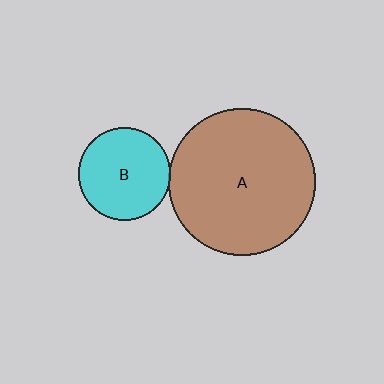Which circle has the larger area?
Circle A (brown).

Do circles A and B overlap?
Yes.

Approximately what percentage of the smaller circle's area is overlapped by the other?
Approximately 5%.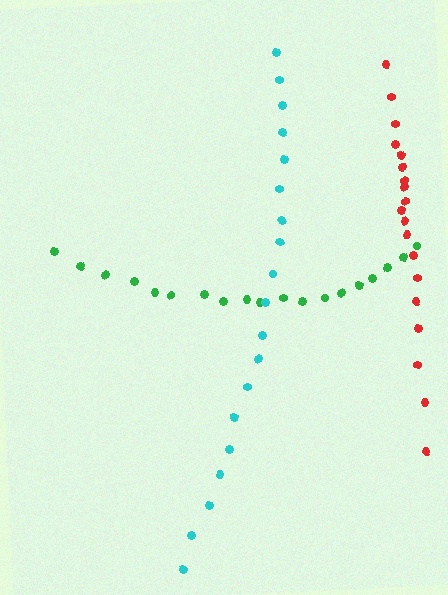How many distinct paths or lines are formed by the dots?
There are 3 distinct paths.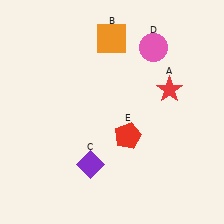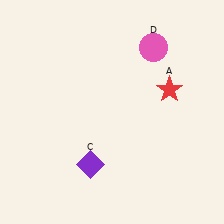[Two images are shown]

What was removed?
The red pentagon (E), the orange square (B) were removed in Image 2.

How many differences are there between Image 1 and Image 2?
There are 2 differences between the two images.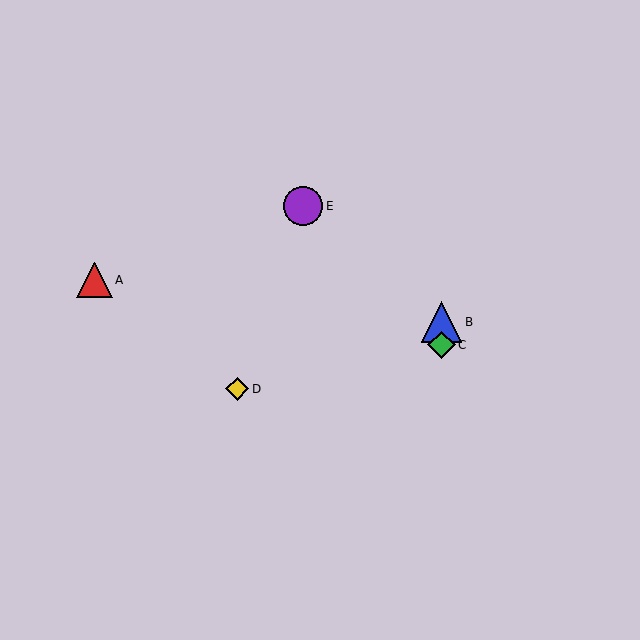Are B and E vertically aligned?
No, B is at x≈442 and E is at x≈303.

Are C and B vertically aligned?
Yes, both are at x≈442.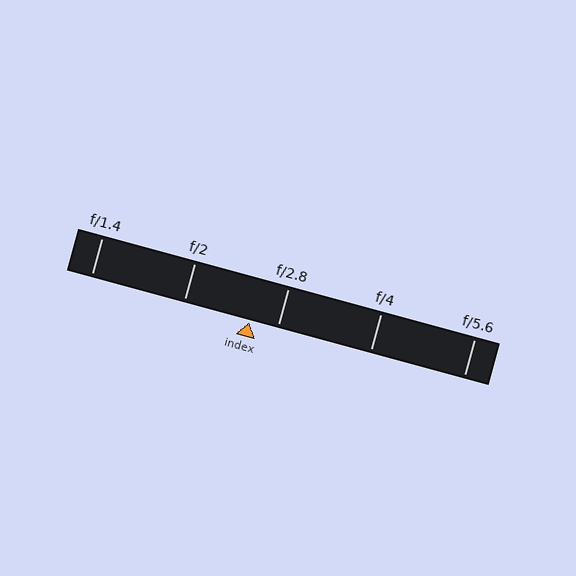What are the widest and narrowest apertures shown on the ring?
The widest aperture shown is f/1.4 and the narrowest is f/5.6.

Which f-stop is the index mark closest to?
The index mark is closest to f/2.8.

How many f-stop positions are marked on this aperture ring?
There are 5 f-stop positions marked.